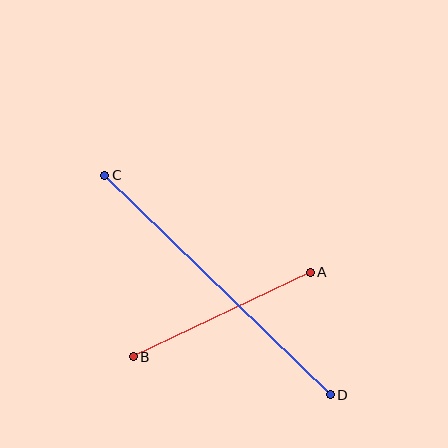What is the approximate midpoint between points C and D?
The midpoint is at approximately (218, 285) pixels.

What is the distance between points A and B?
The distance is approximately 196 pixels.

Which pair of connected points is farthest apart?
Points C and D are farthest apart.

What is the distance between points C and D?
The distance is approximately 315 pixels.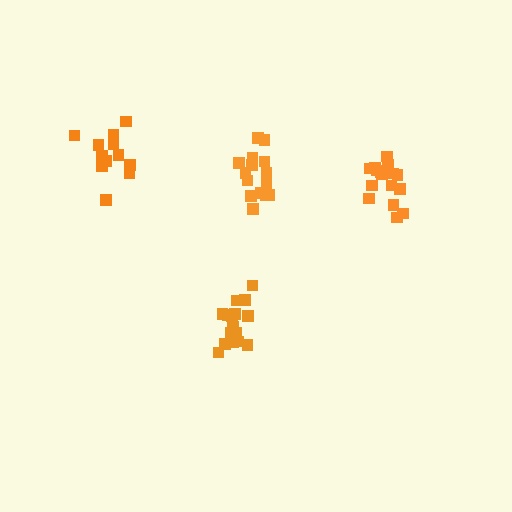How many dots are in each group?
Group 1: 17 dots, Group 2: 16 dots, Group 3: 16 dots, Group 4: 12 dots (61 total).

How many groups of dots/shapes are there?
There are 4 groups.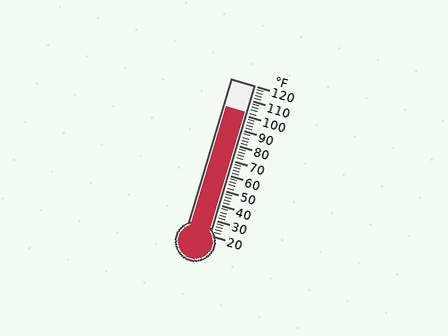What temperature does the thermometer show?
The thermometer shows approximately 102°F.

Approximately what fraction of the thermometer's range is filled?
The thermometer is filled to approximately 80% of its range.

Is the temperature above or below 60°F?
The temperature is above 60°F.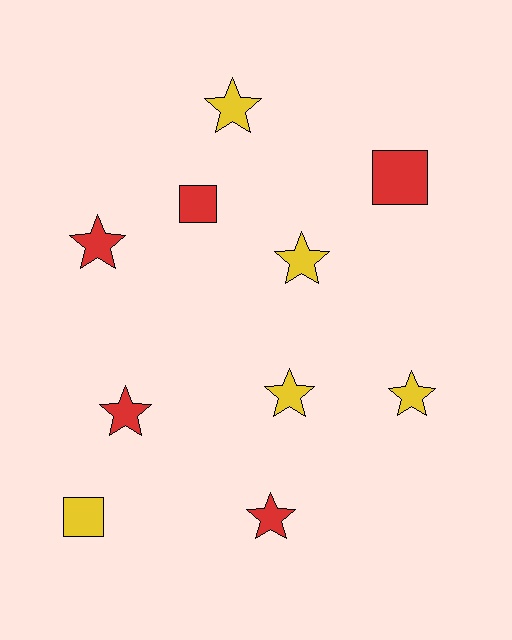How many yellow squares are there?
There is 1 yellow square.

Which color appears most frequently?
Red, with 5 objects.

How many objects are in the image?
There are 10 objects.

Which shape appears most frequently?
Star, with 7 objects.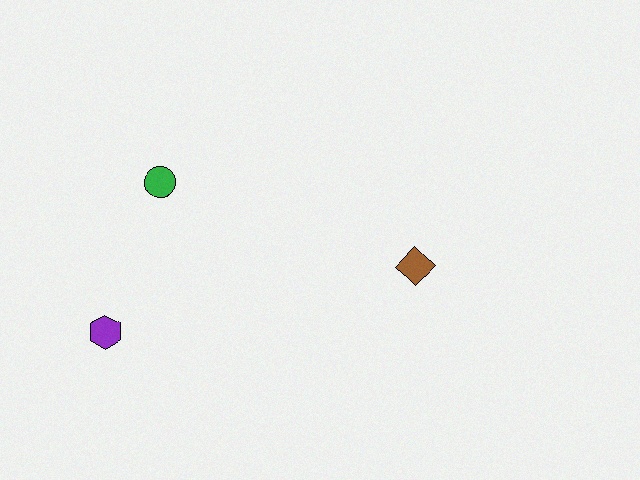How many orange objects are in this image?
There are no orange objects.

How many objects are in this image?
There are 3 objects.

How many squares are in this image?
There are no squares.